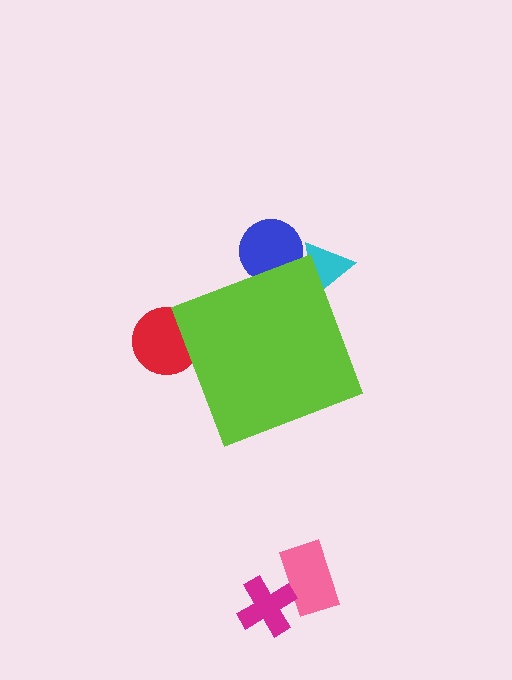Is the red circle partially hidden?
Yes, the red circle is partially hidden behind the lime diamond.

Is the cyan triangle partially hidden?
Yes, the cyan triangle is partially hidden behind the lime diamond.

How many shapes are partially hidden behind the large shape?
3 shapes are partially hidden.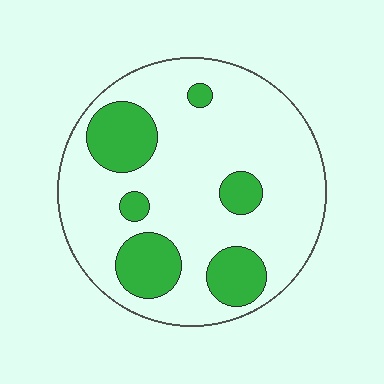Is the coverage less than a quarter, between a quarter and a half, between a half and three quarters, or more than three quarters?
Less than a quarter.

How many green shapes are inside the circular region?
6.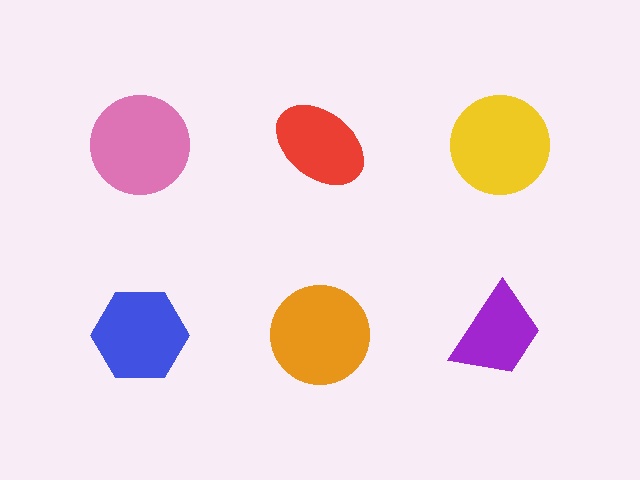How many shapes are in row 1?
3 shapes.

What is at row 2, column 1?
A blue hexagon.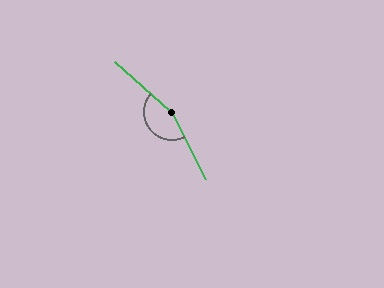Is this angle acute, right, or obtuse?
It is obtuse.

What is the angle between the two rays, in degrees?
Approximately 158 degrees.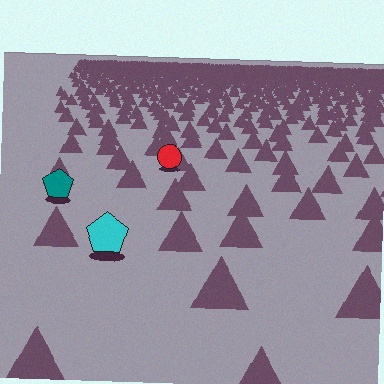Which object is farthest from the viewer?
The red circle is farthest from the viewer. It appears smaller and the ground texture around it is denser.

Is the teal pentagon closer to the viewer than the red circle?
Yes. The teal pentagon is closer — you can tell from the texture gradient: the ground texture is coarser near it.